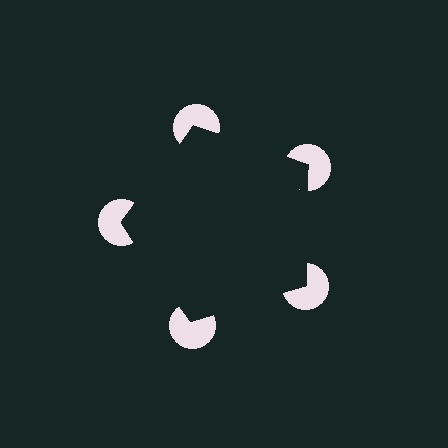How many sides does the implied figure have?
5 sides.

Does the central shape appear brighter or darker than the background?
It typically appears slightly darker than the background, even though no actual brightness change is drawn.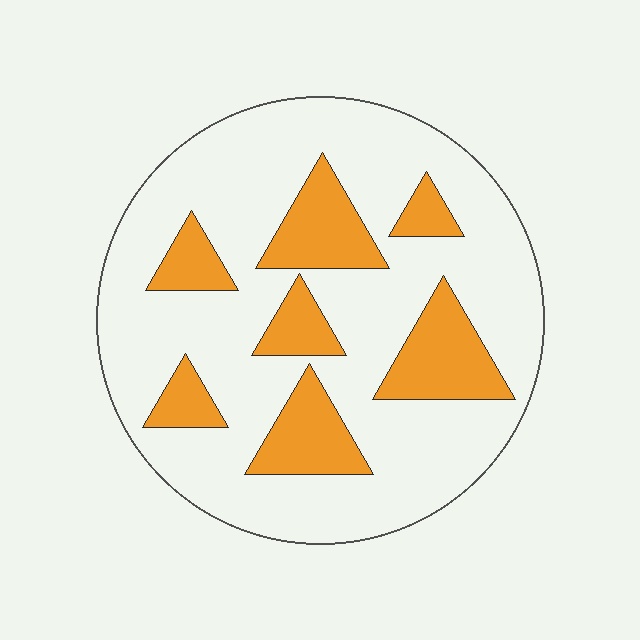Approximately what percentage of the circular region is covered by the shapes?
Approximately 25%.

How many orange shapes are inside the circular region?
7.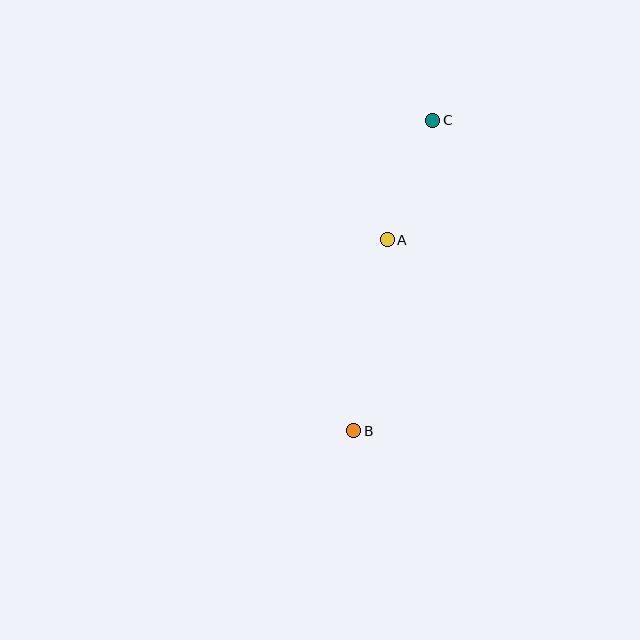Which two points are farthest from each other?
Points B and C are farthest from each other.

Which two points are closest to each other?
Points A and C are closest to each other.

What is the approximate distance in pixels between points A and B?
The distance between A and B is approximately 194 pixels.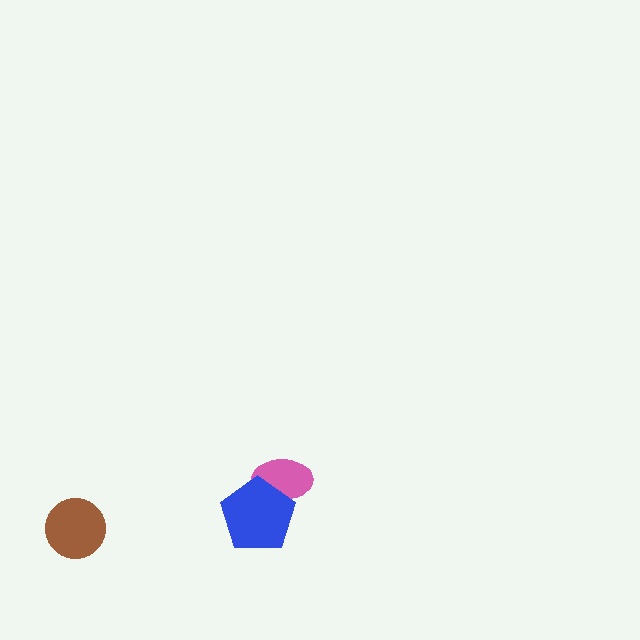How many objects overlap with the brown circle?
0 objects overlap with the brown circle.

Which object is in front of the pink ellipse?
The blue pentagon is in front of the pink ellipse.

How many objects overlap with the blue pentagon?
1 object overlaps with the blue pentagon.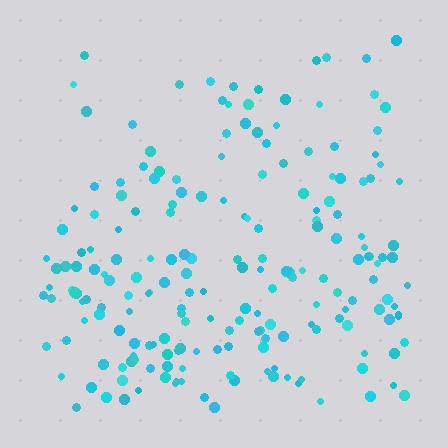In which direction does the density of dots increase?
From top to bottom, with the bottom side densest.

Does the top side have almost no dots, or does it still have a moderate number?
Still a moderate number, just noticeably fewer than the bottom.